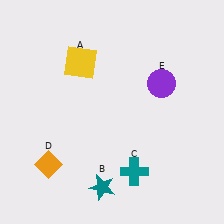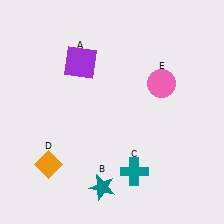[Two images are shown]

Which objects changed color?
A changed from yellow to purple. E changed from purple to pink.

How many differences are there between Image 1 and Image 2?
There are 2 differences between the two images.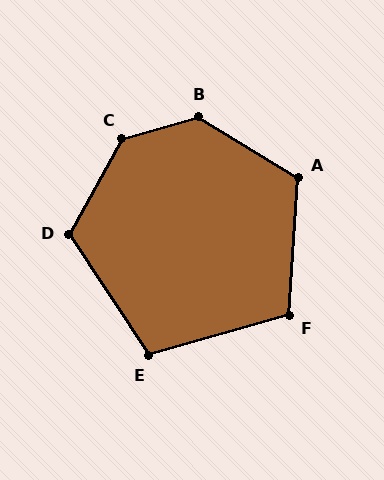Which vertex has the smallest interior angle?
E, at approximately 108 degrees.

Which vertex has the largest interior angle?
C, at approximately 135 degrees.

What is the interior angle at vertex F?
Approximately 109 degrees (obtuse).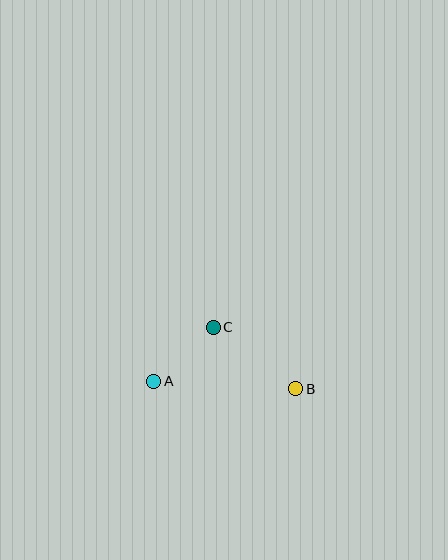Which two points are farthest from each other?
Points A and B are farthest from each other.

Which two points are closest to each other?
Points A and C are closest to each other.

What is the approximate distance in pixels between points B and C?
The distance between B and C is approximately 103 pixels.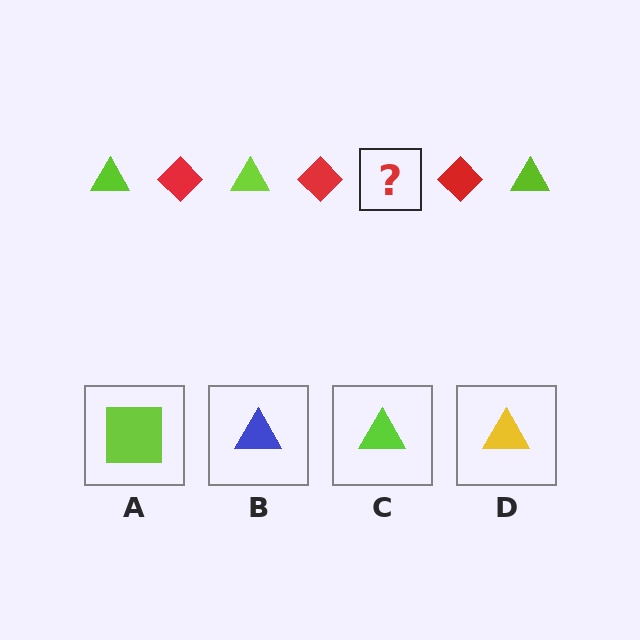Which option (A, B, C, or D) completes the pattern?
C.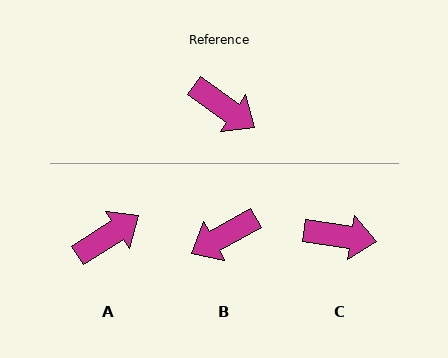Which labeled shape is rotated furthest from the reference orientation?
B, about 116 degrees away.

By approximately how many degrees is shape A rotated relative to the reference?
Approximately 67 degrees counter-clockwise.